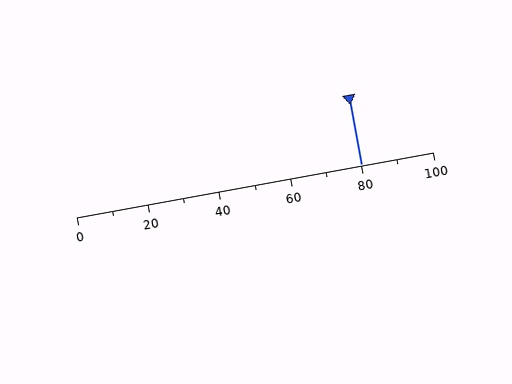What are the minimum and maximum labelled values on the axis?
The axis runs from 0 to 100.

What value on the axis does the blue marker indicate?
The marker indicates approximately 80.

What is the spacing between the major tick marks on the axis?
The major ticks are spaced 20 apart.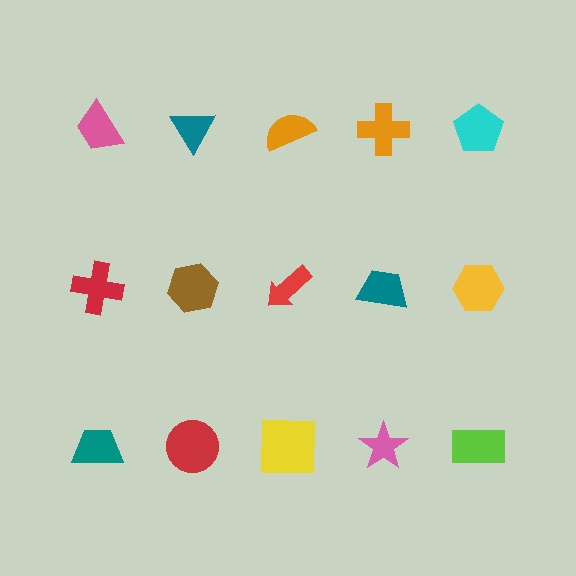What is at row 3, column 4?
A pink star.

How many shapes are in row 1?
5 shapes.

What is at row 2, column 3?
A red arrow.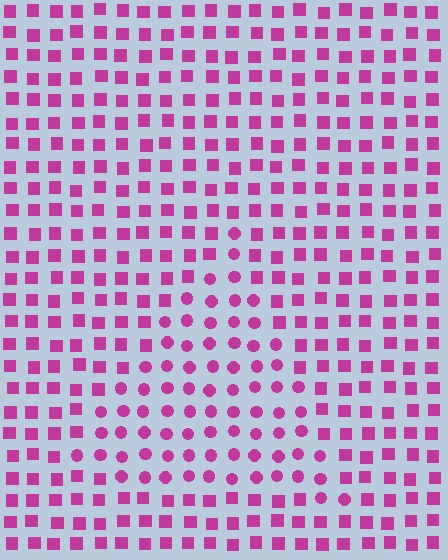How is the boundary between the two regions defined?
The boundary is defined by a change in element shape: circles inside vs. squares outside. All elements share the same color and spacing.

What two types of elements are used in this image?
The image uses circles inside the triangle region and squares outside it.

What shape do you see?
I see a triangle.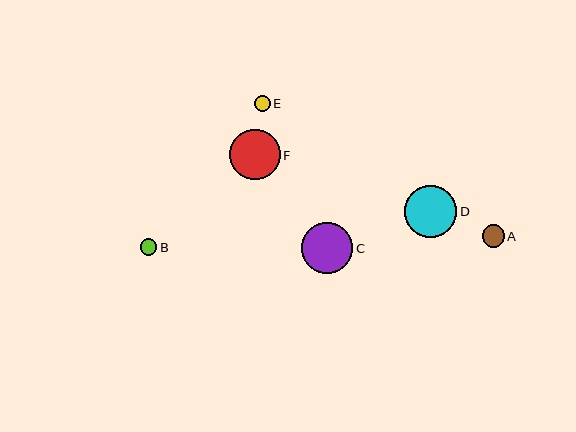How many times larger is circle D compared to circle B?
Circle D is approximately 3.1 times the size of circle B.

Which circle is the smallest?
Circle E is the smallest with a size of approximately 16 pixels.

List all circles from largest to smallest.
From largest to smallest: D, C, F, A, B, E.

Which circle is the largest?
Circle D is the largest with a size of approximately 52 pixels.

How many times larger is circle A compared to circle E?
Circle A is approximately 1.4 times the size of circle E.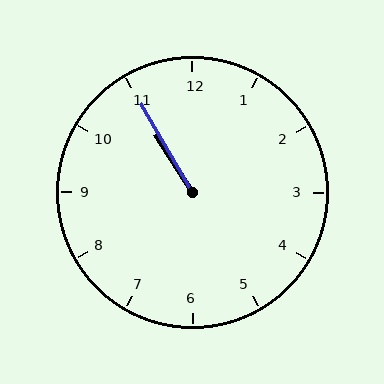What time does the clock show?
10:55.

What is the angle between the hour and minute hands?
Approximately 2 degrees.